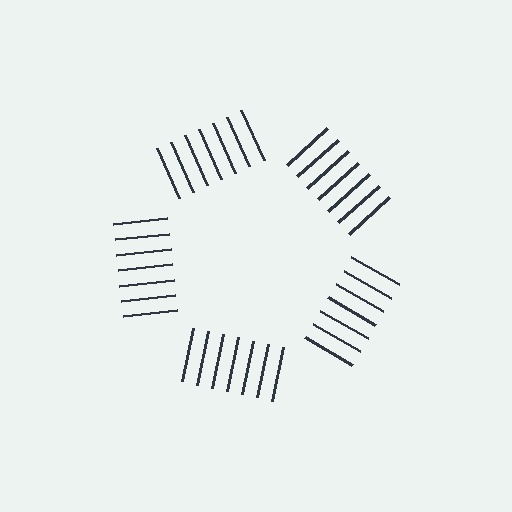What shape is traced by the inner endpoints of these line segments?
An illusory pentagon — the line segments terminate on its edges but no continuous stroke is drawn.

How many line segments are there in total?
35 — 7 along each of the 5 edges.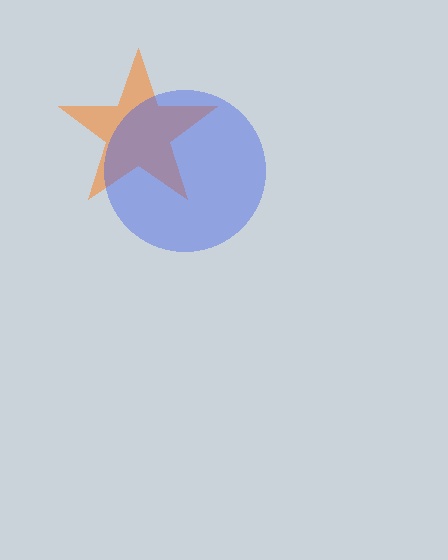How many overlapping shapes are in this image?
There are 2 overlapping shapes in the image.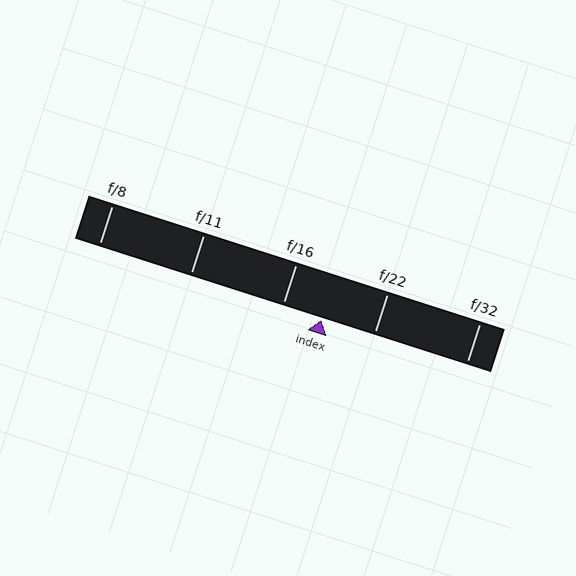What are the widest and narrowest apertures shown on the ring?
The widest aperture shown is f/8 and the narrowest is f/32.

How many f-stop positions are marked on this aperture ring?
There are 5 f-stop positions marked.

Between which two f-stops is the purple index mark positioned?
The index mark is between f/16 and f/22.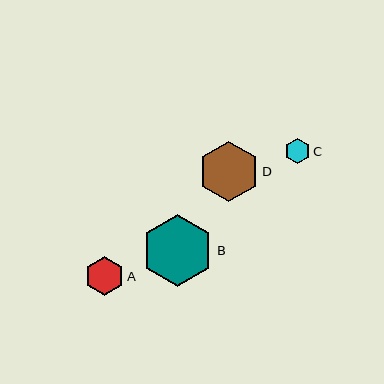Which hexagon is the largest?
Hexagon B is the largest with a size of approximately 72 pixels.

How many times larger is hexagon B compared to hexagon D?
Hexagon B is approximately 1.2 times the size of hexagon D.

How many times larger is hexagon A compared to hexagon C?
Hexagon A is approximately 1.5 times the size of hexagon C.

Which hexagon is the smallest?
Hexagon C is the smallest with a size of approximately 25 pixels.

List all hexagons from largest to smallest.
From largest to smallest: B, D, A, C.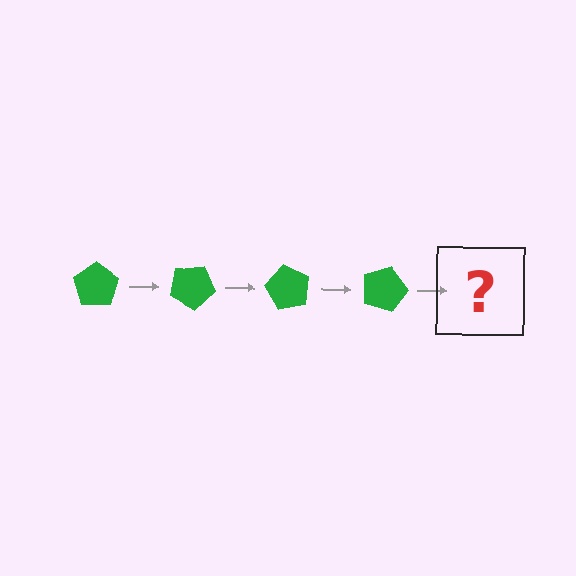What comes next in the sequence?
The next element should be a green pentagon rotated 120 degrees.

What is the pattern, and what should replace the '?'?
The pattern is that the pentagon rotates 30 degrees each step. The '?' should be a green pentagon rotated 120 degrees.